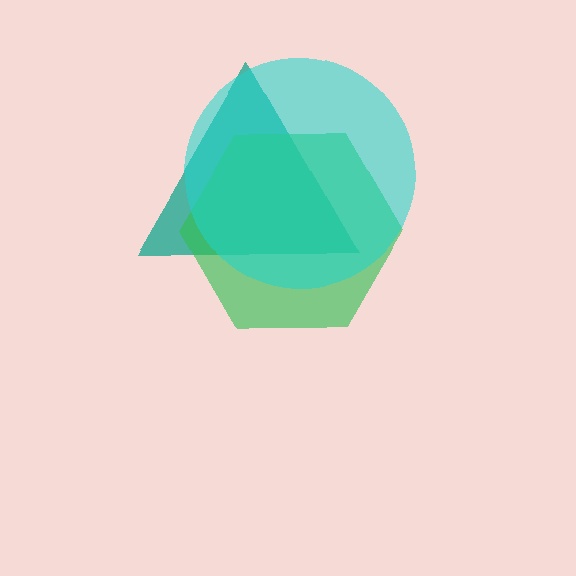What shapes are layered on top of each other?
The layered shapes are: a teal triangle, a green hexagon, a cyan circle.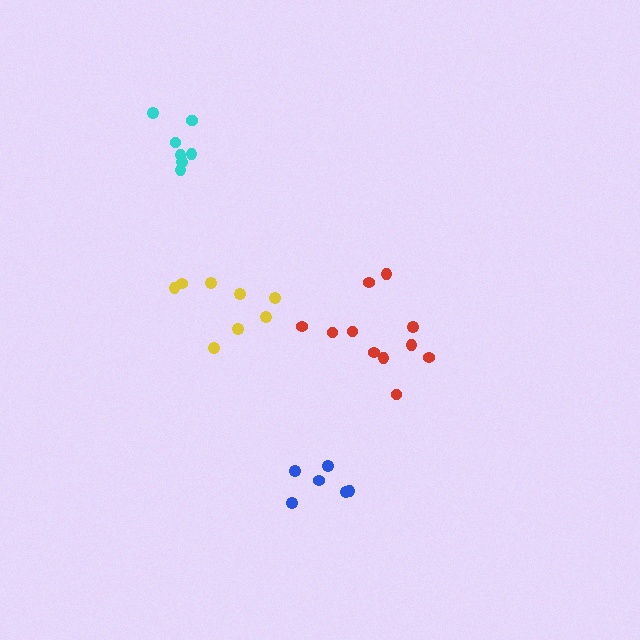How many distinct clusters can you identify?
There are 4 distinct clusters.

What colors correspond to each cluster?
The clusters are colored: yellow, red, cyan, blue.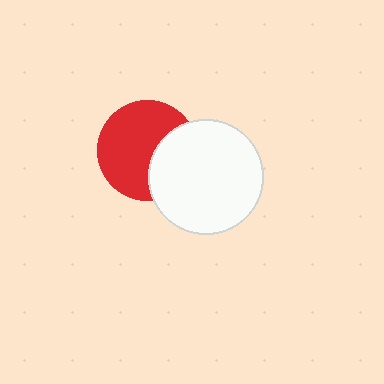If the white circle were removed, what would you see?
You would see the complete red circle.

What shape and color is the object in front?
The object in front is a white circle.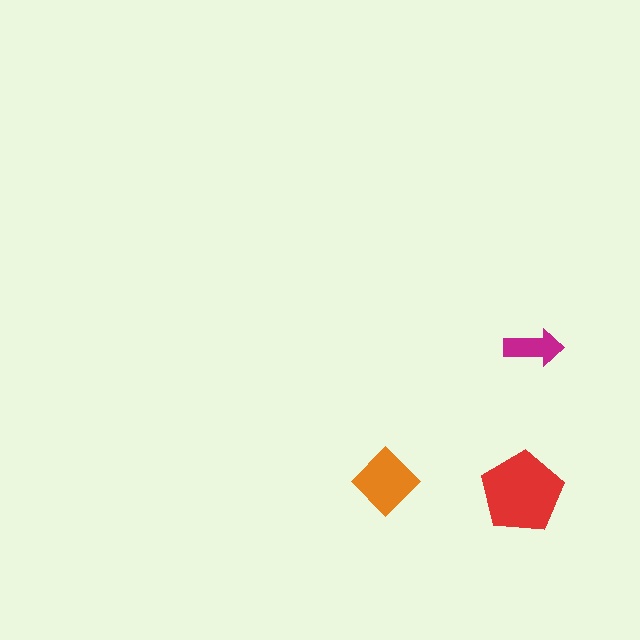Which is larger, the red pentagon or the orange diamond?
The red pentagon.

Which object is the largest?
The red pentagon.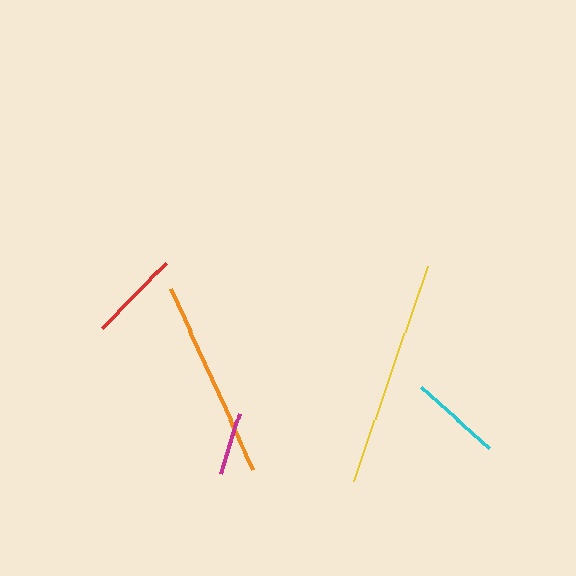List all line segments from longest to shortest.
From longest to shortest: yellow, orange, red, cyan, magenta.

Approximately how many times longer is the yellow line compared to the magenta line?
The yellow line is approximately 3.7 times the length of the magenta line.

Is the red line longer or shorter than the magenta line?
The red line is longer than the magenta line.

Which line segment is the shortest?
The magenta line is the shortest at approximately 62 pixels.